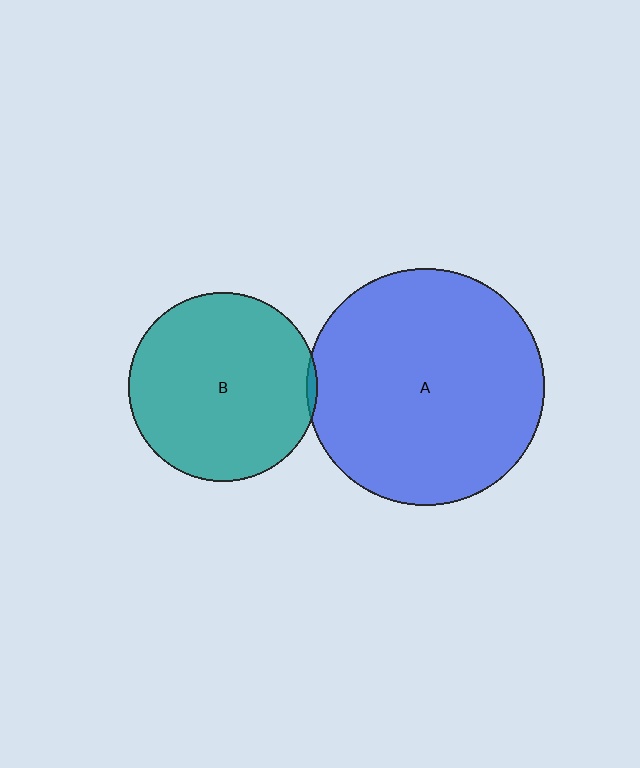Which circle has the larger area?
Circle A (blue).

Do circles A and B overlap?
Yes.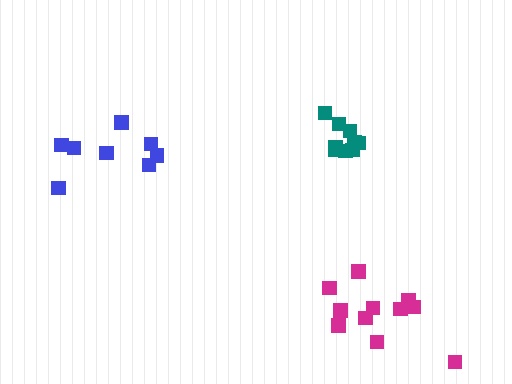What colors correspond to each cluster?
The clusters are colored: teal, blue, magenta.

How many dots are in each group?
Group 1: 9 dots, Group 2: 8 dots, Group 3: 11 dots (28 total).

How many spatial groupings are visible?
There are 3 spatial groupings.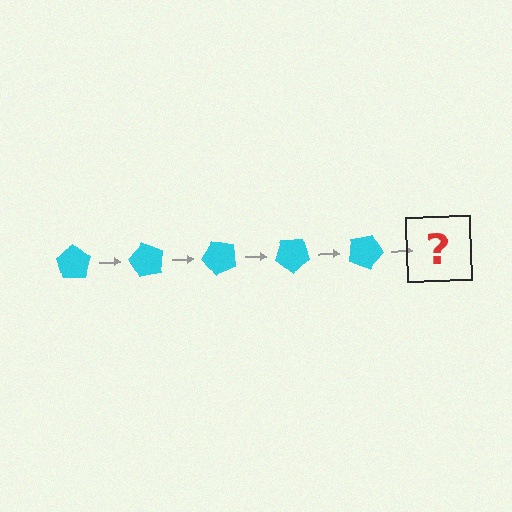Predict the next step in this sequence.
The next step is a cyan pentagon rotated 300 degrees.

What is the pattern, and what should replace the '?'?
The pattern is that the pentagon rotates 60 degrees each step. The '?' should be a cyan pentagon rotated 300 degrees.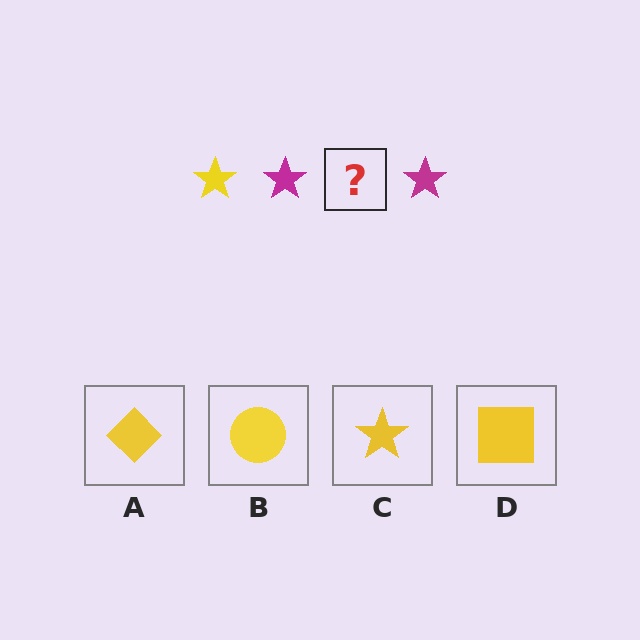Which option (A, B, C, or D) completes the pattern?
C.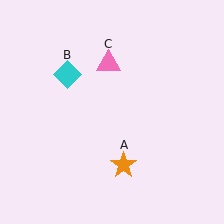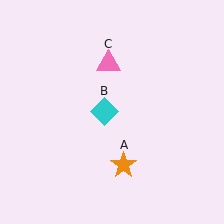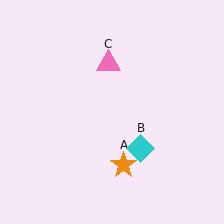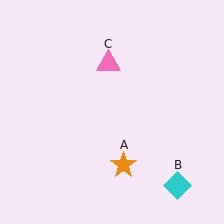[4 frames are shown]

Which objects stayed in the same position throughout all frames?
Orange star (object A) and pink triangle (object C) remained stationary.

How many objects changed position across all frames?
1 object changed position: cyan diamond (object B).